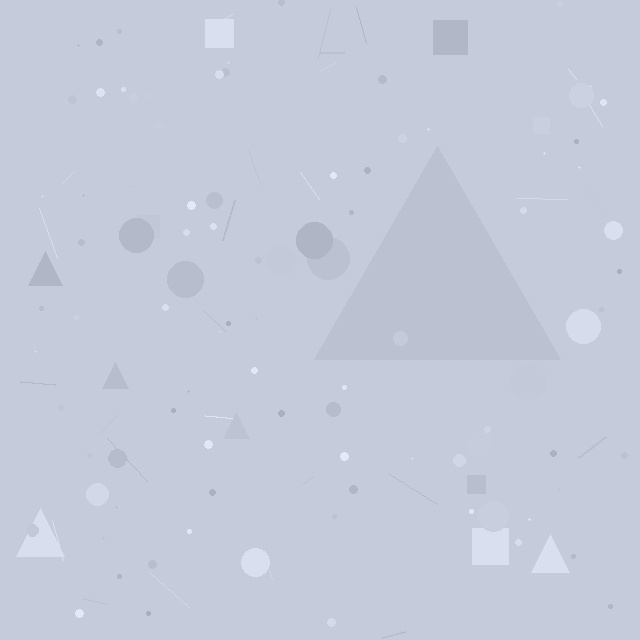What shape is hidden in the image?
A triangle is hidden in the image.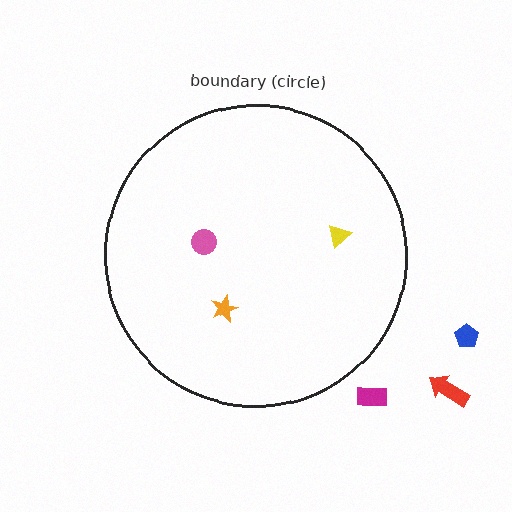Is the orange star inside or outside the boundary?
Inside.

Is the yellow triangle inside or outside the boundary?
Inside.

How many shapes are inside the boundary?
3 inside, 3 outside.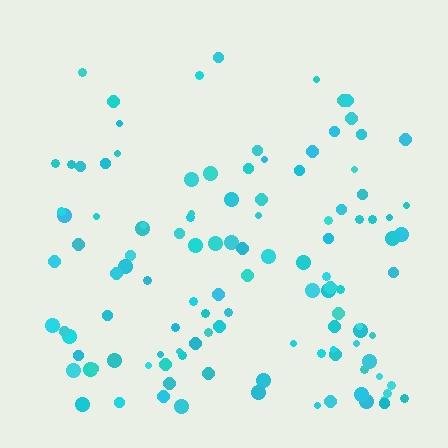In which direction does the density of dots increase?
From top to bottom, with the bottom side densest.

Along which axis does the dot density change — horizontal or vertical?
Vertical.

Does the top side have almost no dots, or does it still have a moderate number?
Still a moderate number, just noticeably fewer than the bottom.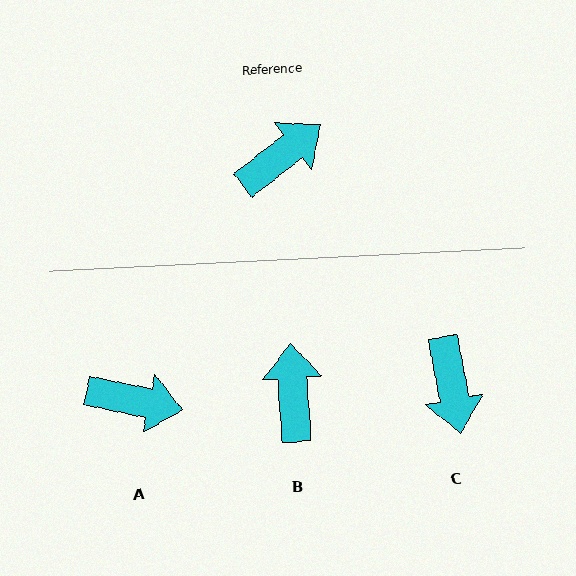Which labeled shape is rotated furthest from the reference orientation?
C, about 117 degrees away.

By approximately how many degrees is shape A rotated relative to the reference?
Approximately 50 degrees clockwise.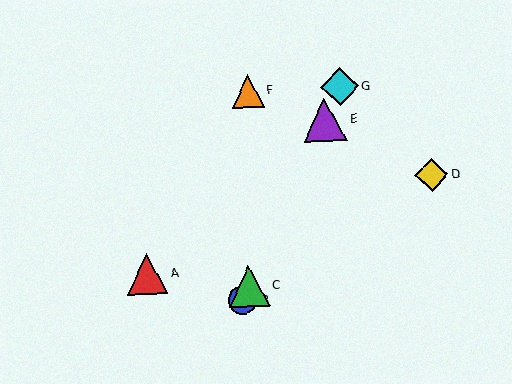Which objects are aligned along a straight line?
Objects B, C, E, G are aligned along a straight line.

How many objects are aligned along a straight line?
4 objects (B, C, E, G) are aligned along a straight line.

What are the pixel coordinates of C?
Object C is at (249, 287).